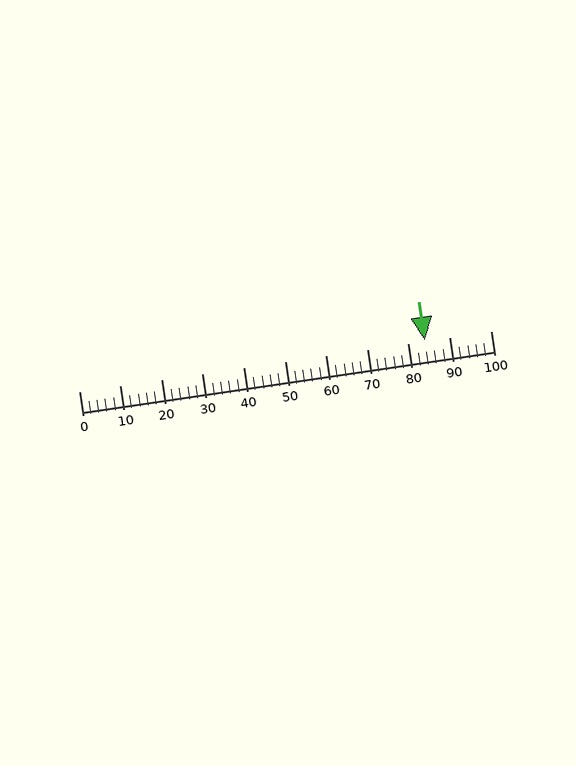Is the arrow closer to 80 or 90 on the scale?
The arrow is closer to 80.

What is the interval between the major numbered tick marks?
The major tick marks are spaced 10 units apart.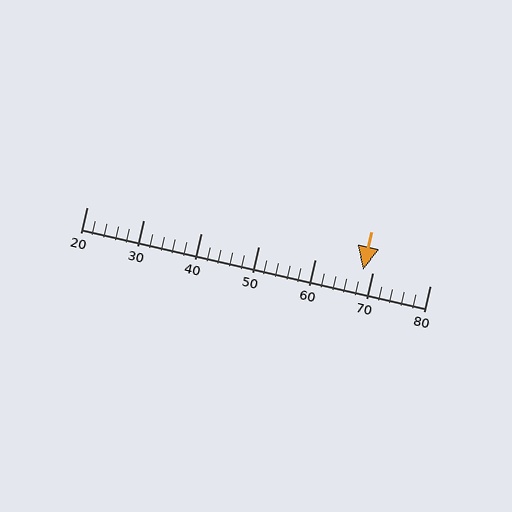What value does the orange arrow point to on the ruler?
The orange arrow points to approximately 68.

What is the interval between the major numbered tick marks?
The major tick marks are spaced 10 units apart.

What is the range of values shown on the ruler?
The ruler shows values from 20 to 80.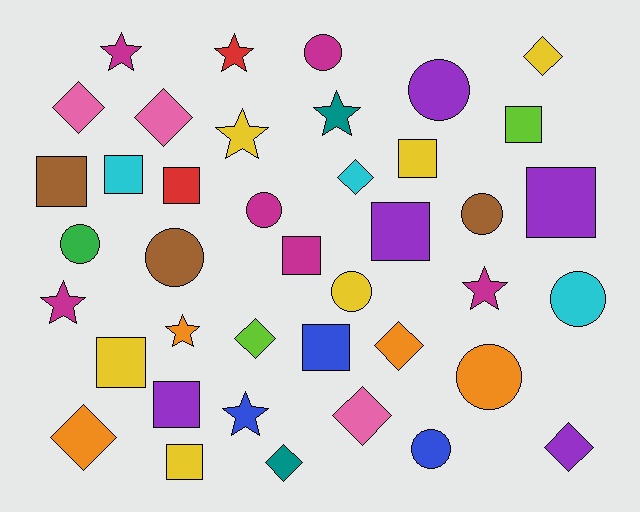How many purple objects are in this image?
There are 5 purple objects.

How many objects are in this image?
There are 40 objects.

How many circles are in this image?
There are 10 circles.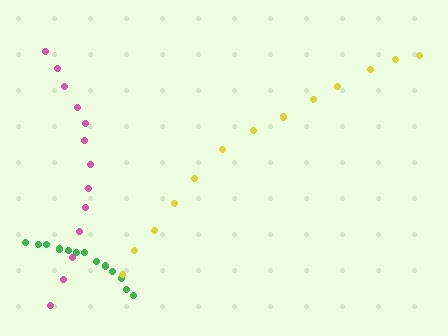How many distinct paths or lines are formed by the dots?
There are 3 distinct paths.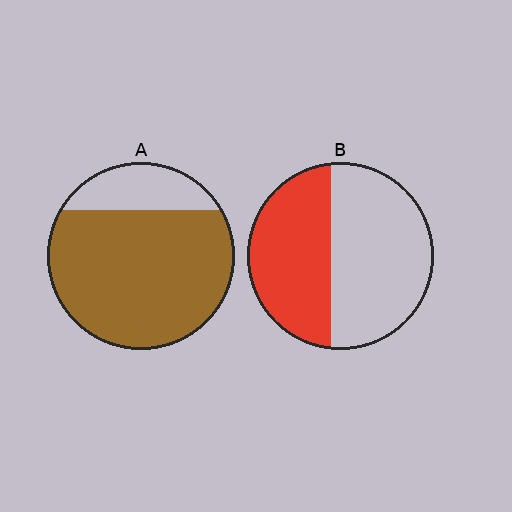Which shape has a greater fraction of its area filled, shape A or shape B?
Shape A.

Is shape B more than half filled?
No.